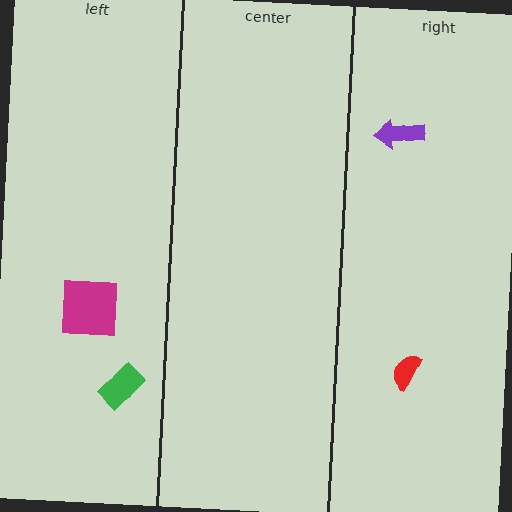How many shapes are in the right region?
2.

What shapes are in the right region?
The purple arrow, the red semicircle.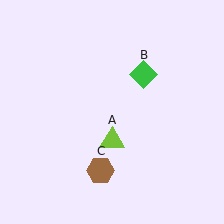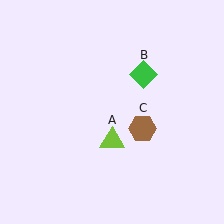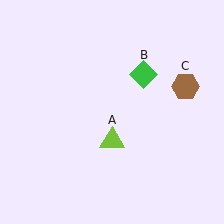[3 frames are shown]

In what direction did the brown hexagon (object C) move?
The brown hexagon (object C) moved up and to the right.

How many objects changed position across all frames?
1 object changed position: brown hexagon (object C).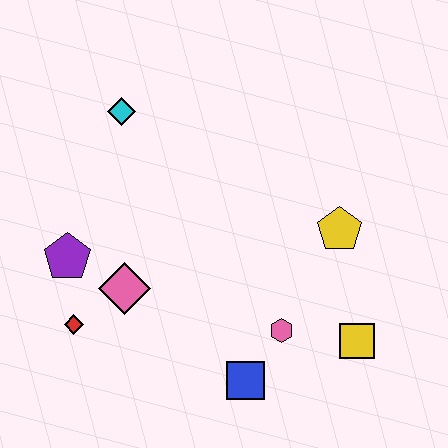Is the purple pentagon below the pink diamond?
No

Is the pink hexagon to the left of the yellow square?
Yes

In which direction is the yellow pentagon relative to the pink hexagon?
The yellow pentagon is above the pink hexagon.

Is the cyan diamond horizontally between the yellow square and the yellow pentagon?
No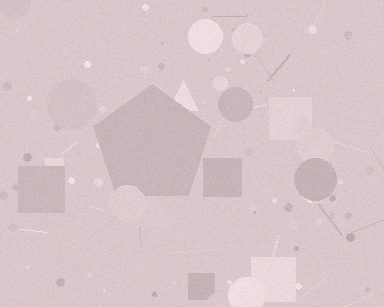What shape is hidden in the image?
A pentagon is hidden in the image.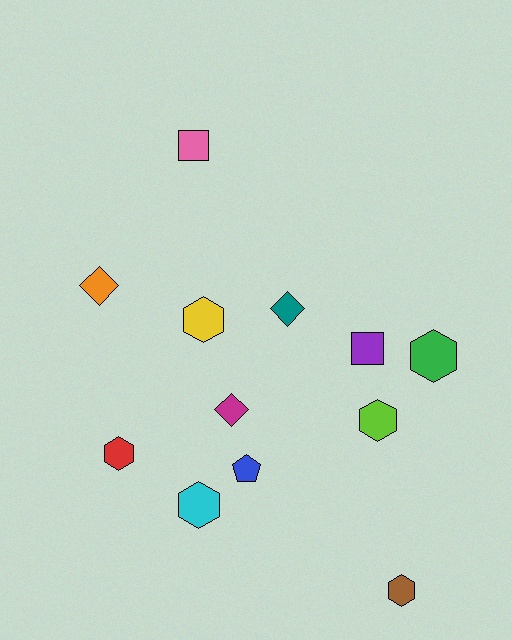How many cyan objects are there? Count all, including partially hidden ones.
There is 1 cyan object.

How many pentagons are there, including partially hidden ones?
There is 1 pentagon.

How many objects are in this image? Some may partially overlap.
There are 12 objects.